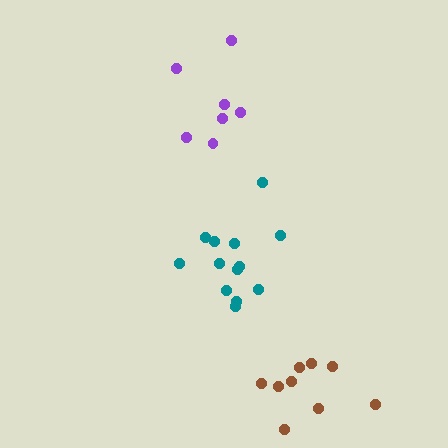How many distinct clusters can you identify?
There are 3 distinct clusters.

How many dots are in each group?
Group 1: 7 dots, Group 2: 9 dots, Group 3: 13 dots (29 total).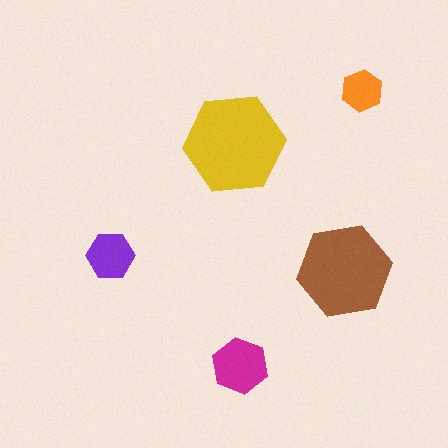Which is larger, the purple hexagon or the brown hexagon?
The brown one.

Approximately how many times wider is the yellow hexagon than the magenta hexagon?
About 2 times wider.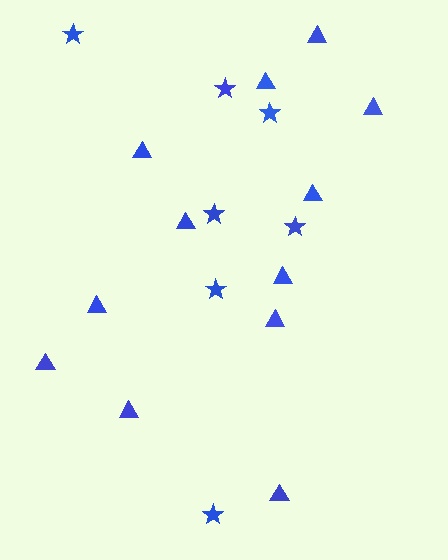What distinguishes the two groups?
There are 2 groups: one group of stars (7) and one group of triangles (12).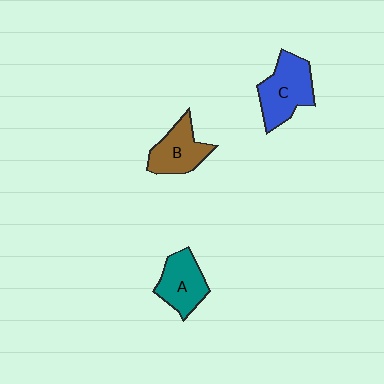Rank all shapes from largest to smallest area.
From largest to smallest: C (blue), A (teal), B (brown).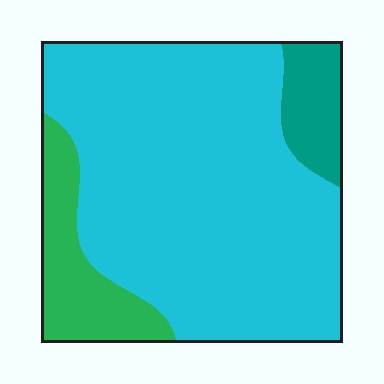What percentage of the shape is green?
Green takes up less than a sixth of the shape.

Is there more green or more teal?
Green.